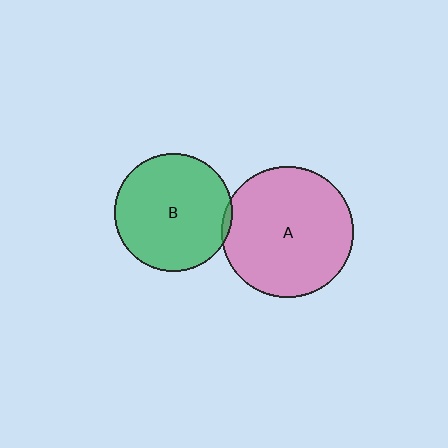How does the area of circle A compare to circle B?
Approximately 1.2 times.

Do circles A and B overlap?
Yes.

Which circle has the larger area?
Circle A (pink).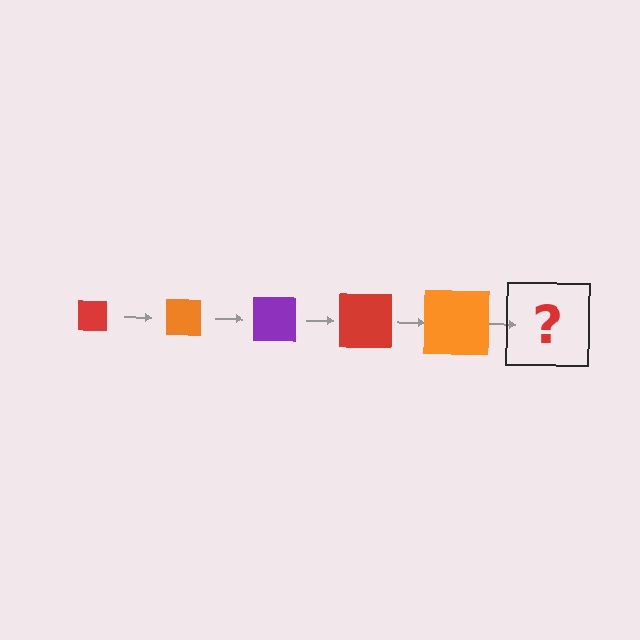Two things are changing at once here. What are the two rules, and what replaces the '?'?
The two rules are that the square grows larger each step and the color cycles through red, orange, and purple. The '?' should be a purple square, larger than the previous one.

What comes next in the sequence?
The next element should be a purple square, larger than the previous one.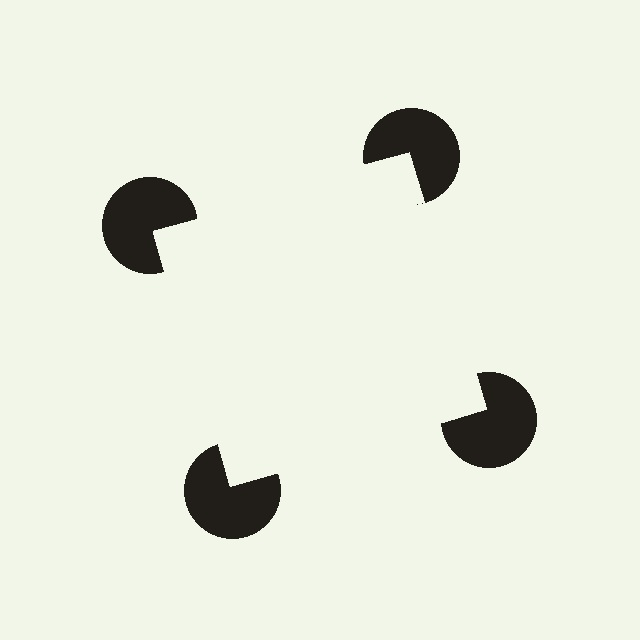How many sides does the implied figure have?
4 sides.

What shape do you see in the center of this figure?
An illusory square — its edges are inferred from the aligned wedge cuts in the pac-man discs, not physically drawn.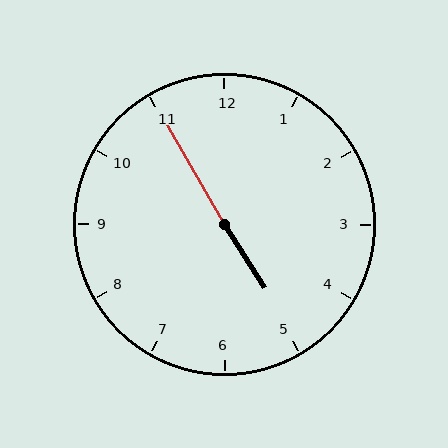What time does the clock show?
4:55.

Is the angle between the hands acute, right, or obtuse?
It is obtuse.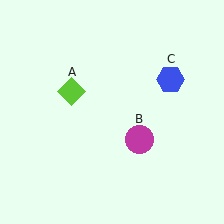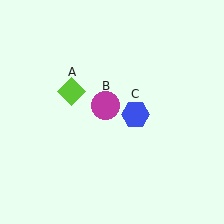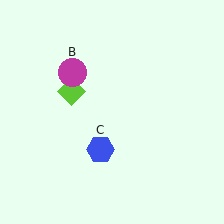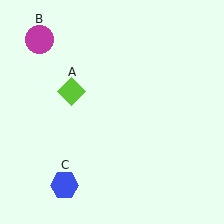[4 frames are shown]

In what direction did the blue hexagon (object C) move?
The blue hexagon (object C) moved down and to the left.